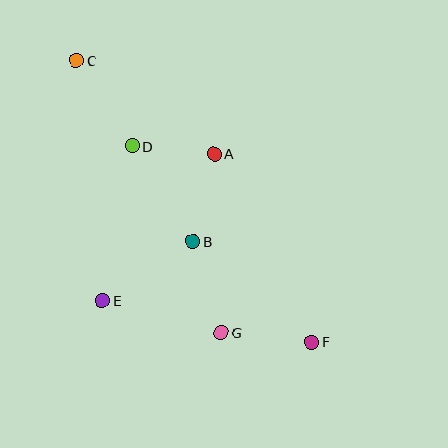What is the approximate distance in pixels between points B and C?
The distance between B and C is approximately 215 pixels.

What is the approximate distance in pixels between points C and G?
The distance between C and G is approximately 308 pixels.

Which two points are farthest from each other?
Points C and F are farthest from each other.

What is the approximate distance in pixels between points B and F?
The distance between B and F is approximately 156 pixels.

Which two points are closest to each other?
Points A and D are closest to each other.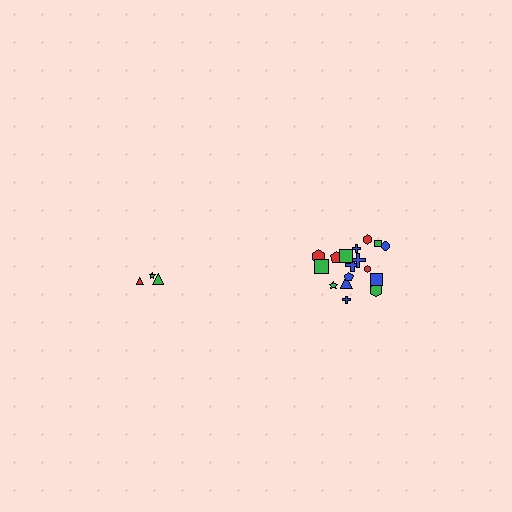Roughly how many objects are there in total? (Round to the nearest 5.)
Roughly 20 objects in total.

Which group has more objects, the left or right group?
The right group.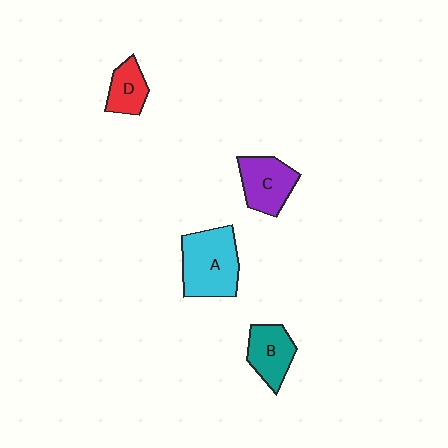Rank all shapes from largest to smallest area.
From largest to smallest: A (cyan), C (purple), B (teal), D (red).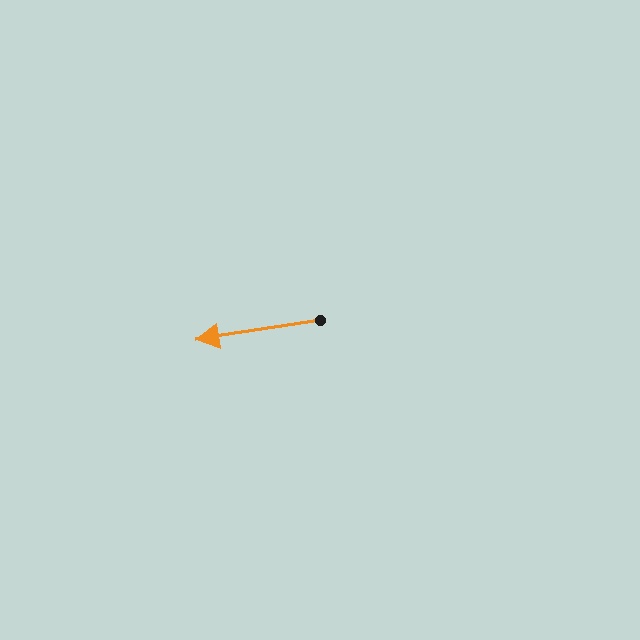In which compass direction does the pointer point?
West.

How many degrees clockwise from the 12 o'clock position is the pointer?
Approximately 261 degrees.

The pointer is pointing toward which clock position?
Roughly 9 o'clock.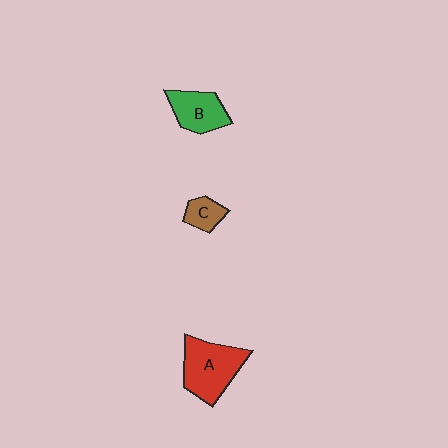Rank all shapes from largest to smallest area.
From largest to smallest: A (red), B (green), C (brown).